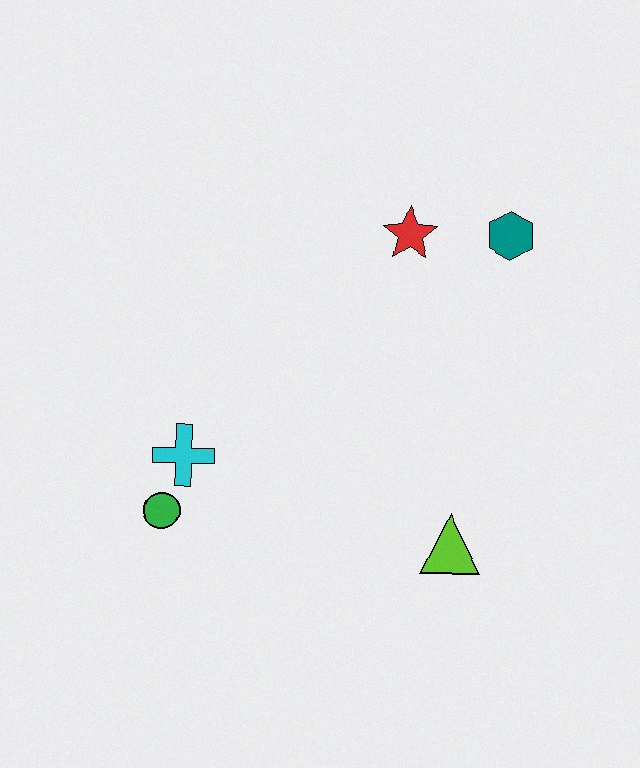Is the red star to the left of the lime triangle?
Yes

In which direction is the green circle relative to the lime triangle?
The green circle is to the left of the lime triangle.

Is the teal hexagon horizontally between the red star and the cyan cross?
No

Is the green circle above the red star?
No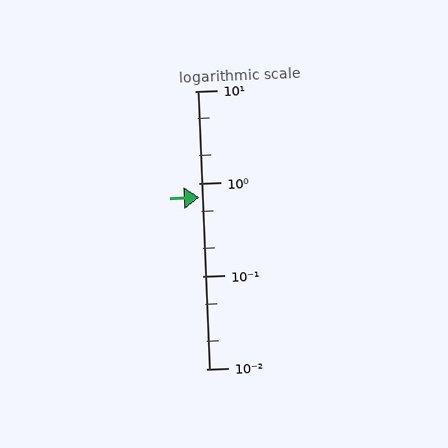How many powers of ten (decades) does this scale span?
The scale spans 3 decades, from 0.01 to 10.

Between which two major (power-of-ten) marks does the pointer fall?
The pointer is between 0.1 and 1.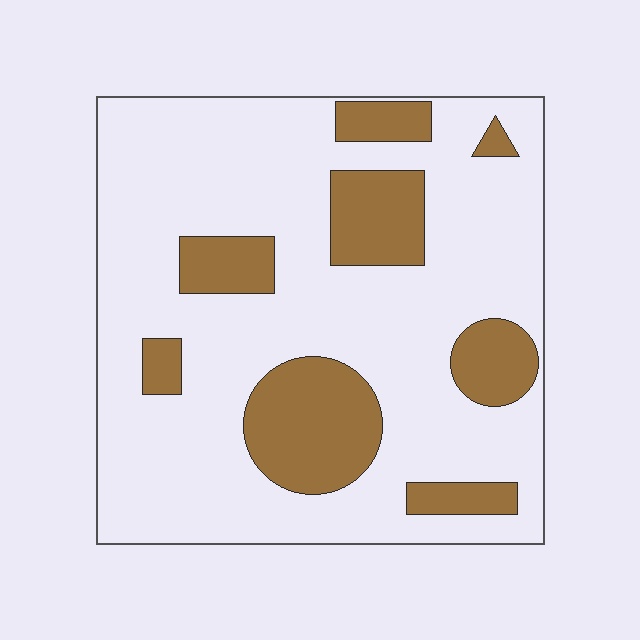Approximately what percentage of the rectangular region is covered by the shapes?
Approximately 25%.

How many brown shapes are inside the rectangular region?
8.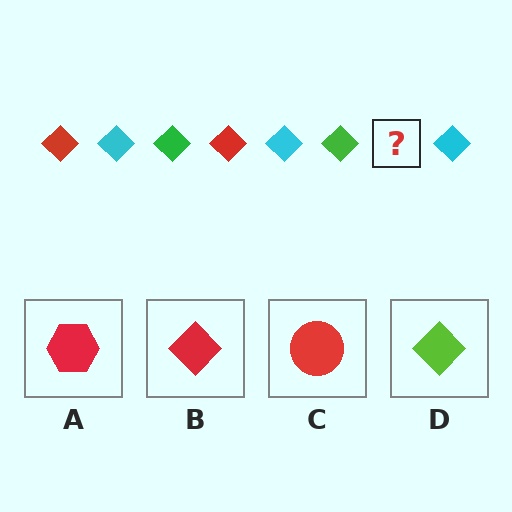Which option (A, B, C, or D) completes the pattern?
B.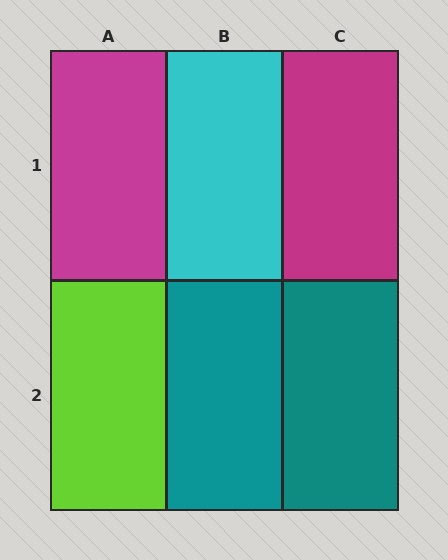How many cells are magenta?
2 cells are magenta.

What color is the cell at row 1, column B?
Cyan.